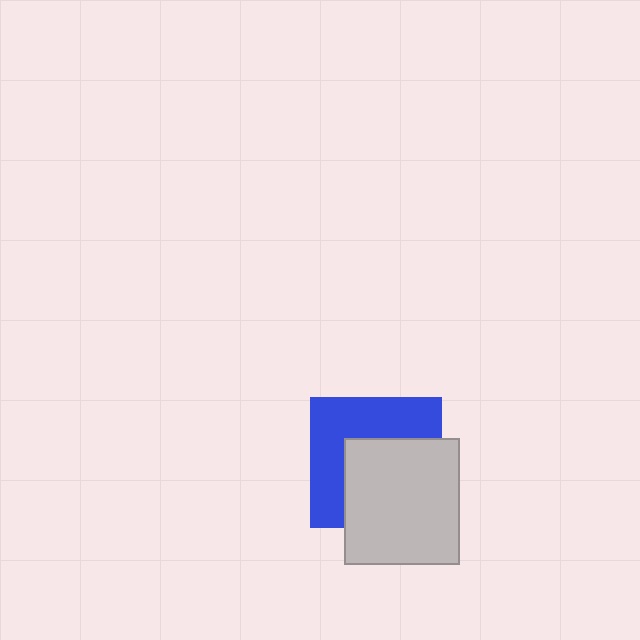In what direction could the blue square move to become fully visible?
The blue square could move toward the upper-left. That would shift it out from behind the light gray rectangle entirely.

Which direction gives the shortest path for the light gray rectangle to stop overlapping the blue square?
Moving toward the lower-right gives the shortest separation.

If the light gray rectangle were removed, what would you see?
You would see the complete blue square.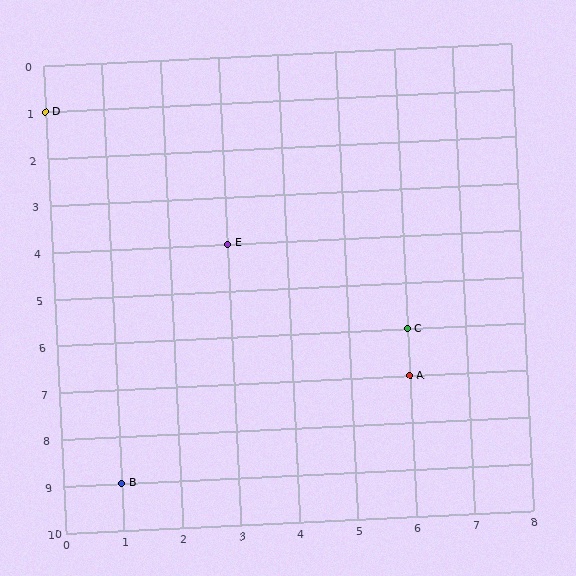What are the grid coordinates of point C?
Point C is at grid coordinates (6, 6).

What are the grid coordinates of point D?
Point D is at grid coordinates (0, 1).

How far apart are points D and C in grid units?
Points D and C are 6 columns and 5 rows apart (about 7.8 grid units diagonally).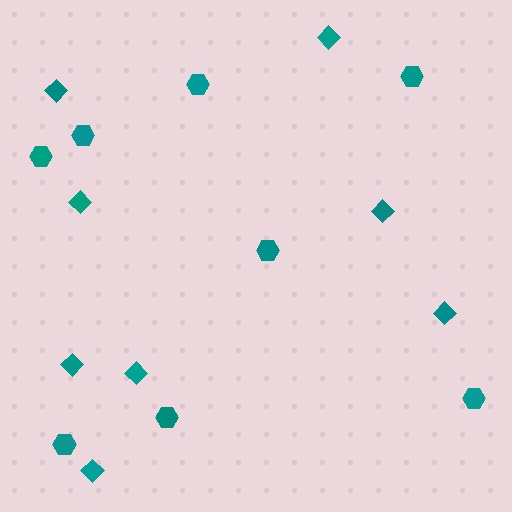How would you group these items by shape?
There are 2 groups: one group of diamonds (8) and one group of hexagons (8).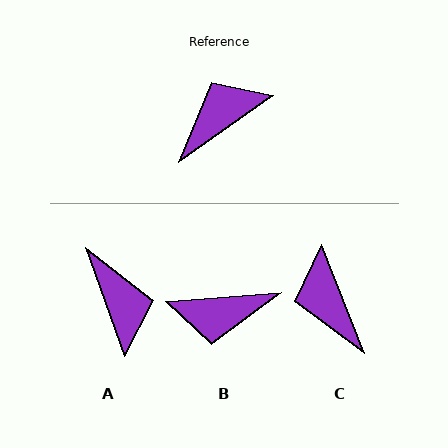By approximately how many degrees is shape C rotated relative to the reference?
Approximately 76 degrees counter-clockwise.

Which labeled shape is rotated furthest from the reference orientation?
B, about 149 degrees away.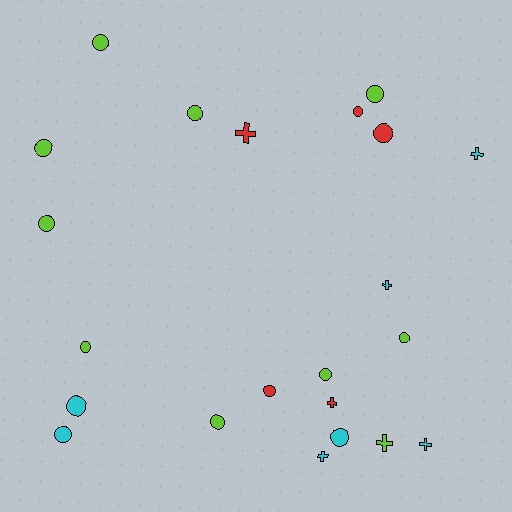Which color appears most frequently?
Lime, with 10 objects.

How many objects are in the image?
There are 22 objects.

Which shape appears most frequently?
Circle, with 15 objects.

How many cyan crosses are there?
There are 4 cyan crosses.